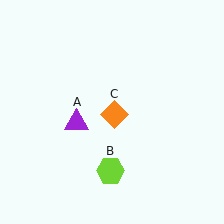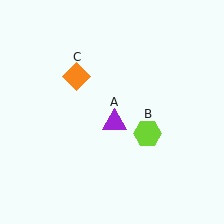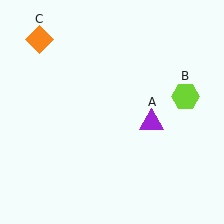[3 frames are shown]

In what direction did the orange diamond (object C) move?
The orange diamond (object C) moved up and to the left.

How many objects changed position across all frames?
3 objects changed position: purple triangle (object A), lime hexagon (object B), orange diamond (object C).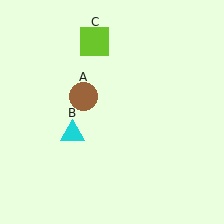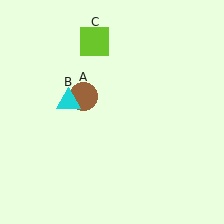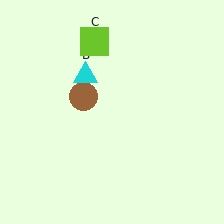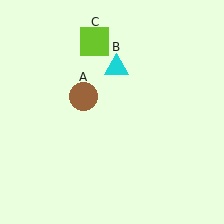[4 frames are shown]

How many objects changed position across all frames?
1 object changed position: cyan triangle (object B).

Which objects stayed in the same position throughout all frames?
Brown circle (object A) and lime square (object C) remained stationary.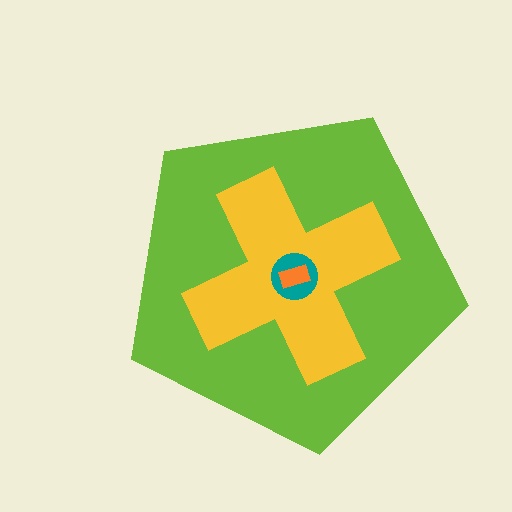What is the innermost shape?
The orange rectangle.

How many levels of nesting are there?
4.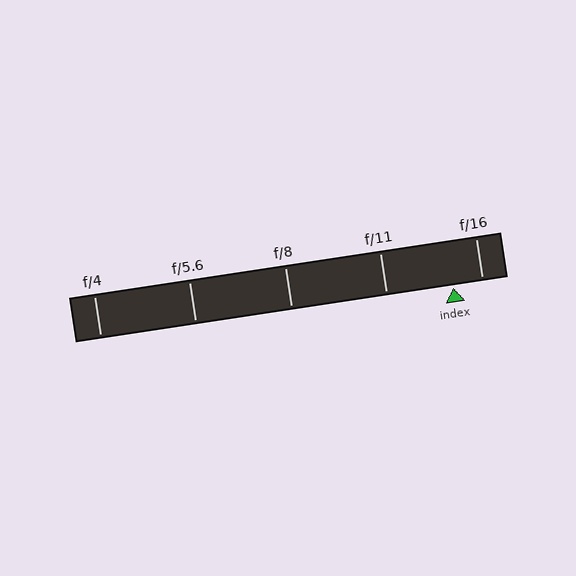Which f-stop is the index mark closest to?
The index mark is closest to f/16.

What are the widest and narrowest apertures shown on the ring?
The widest aperture shown is f/4 and the narrowest is f/16.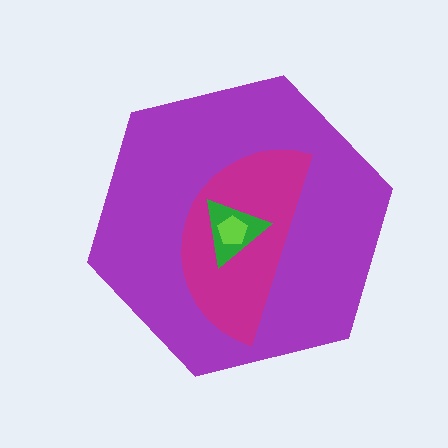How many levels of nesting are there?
4.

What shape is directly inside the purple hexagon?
The magenta semicircle.